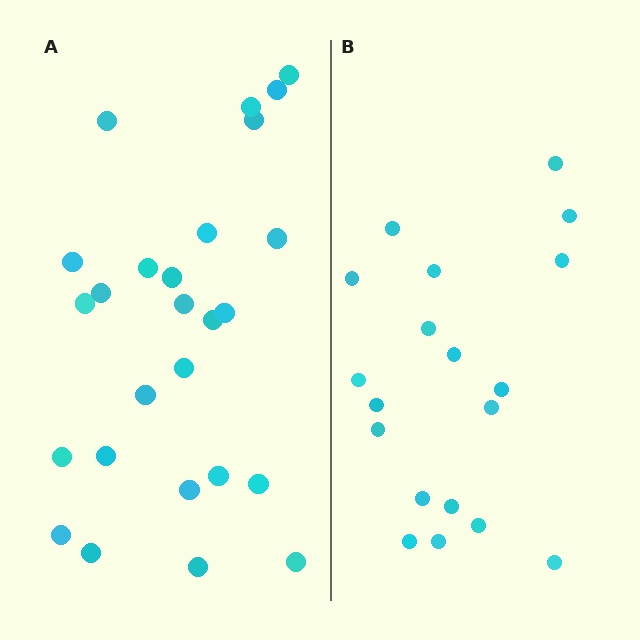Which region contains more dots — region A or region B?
Region A (the left region) has more dots.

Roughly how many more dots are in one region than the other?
Region A has roughly 8 or so more dots than region B.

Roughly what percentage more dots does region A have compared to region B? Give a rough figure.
About 35% more.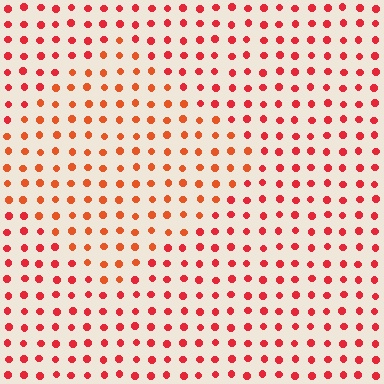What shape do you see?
I see a diamond.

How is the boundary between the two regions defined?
The boundary is defined purely by a slight shift in hue (about 21 degrees). Spacing, size, and orientation are identical on both sides.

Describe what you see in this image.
The image is filled with small red elements in a uniform arrangement. A diamond-shaped region is visible where the elements are tinted to a slightly different hue, forming a subtle color boundary.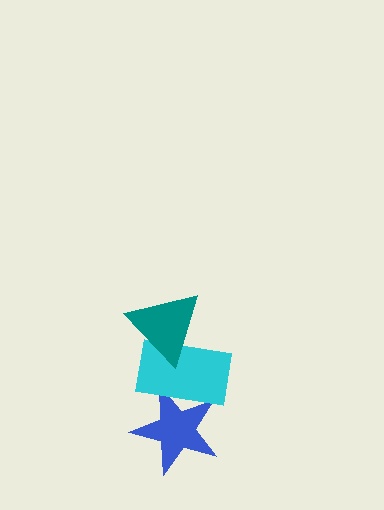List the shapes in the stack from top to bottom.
From top to bottom: the teal triangle, the cyan rectangle, the blue star.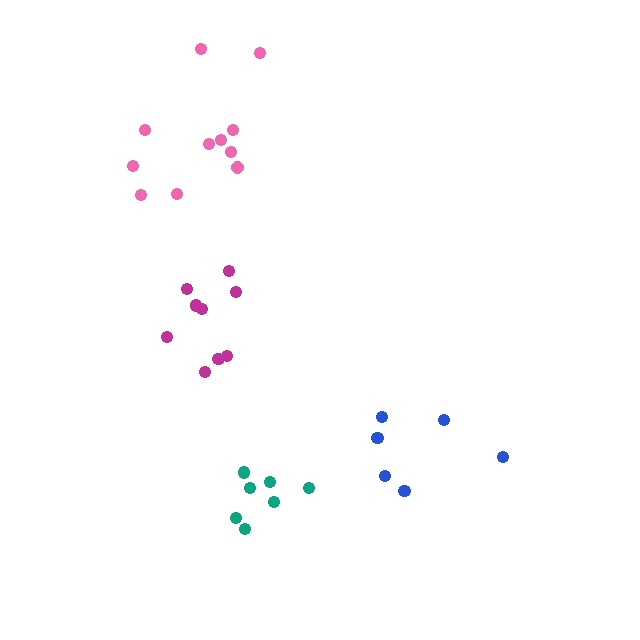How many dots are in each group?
Group 1: 7 dots, Group 2: 6 dots, Group 3: 11 dots, Group 4: 9 dots (33 total).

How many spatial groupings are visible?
There are 4 spatial groupings.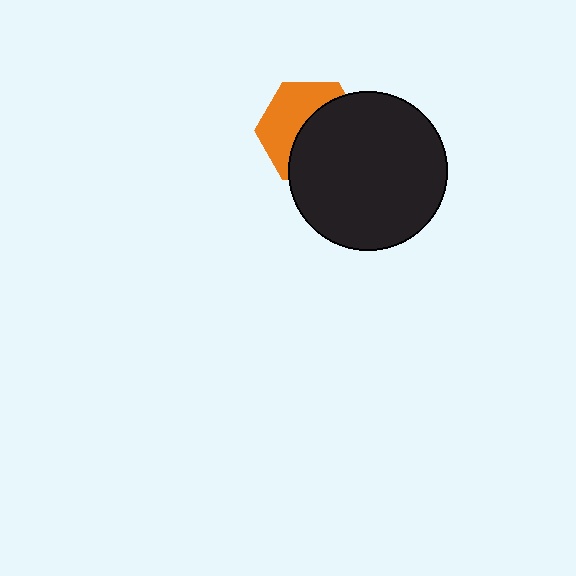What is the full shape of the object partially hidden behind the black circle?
The partially hidden object is an orange hexagon.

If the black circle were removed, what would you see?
You would see the complete orange hexagon.